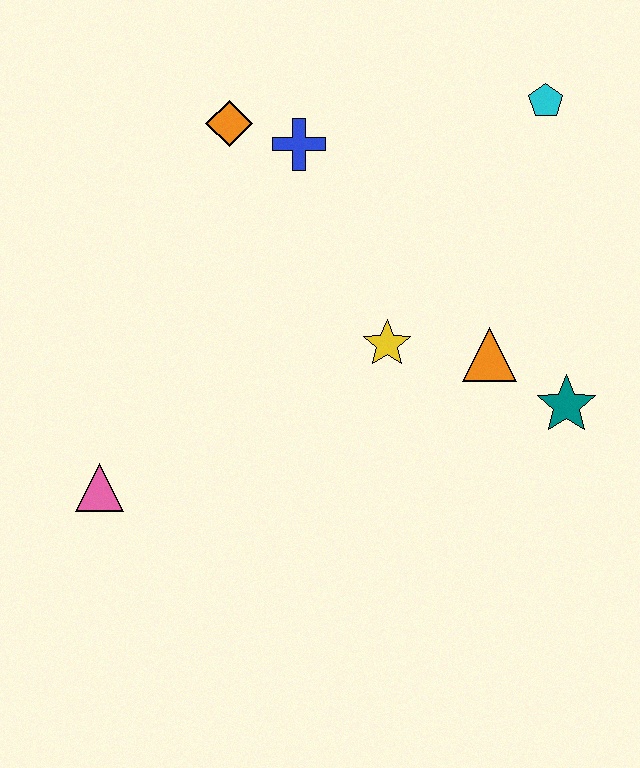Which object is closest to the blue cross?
The orange diamond is closest to the blue cross.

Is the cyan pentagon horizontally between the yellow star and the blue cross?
No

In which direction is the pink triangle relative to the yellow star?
The pink triangle is to the left of the yellow star.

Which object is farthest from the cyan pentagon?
The pink triangle is farthest from the cyan pentagon.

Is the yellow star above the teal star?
Yes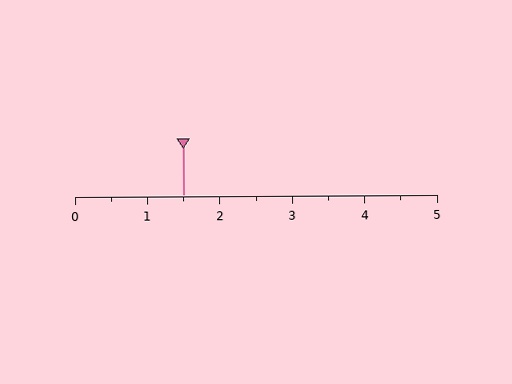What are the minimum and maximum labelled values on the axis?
The axis runs from 0 to 5.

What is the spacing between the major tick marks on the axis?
The major ticks are spaced 1 apart.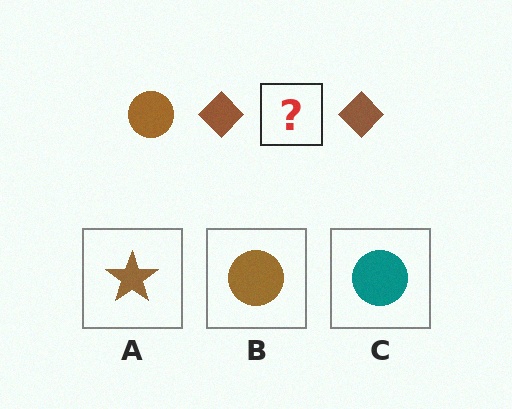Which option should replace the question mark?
Option B.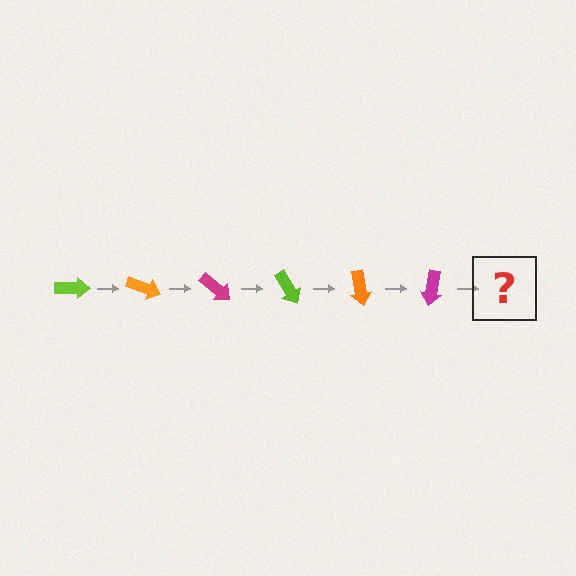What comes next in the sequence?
The next element should be a lime arrow, rotated 120 degrees from the start.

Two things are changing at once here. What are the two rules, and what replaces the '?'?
The two rules are that it rotates 20 degrees each step and the color cycles through lime, orange, and magenta. The '?' should be a lime arrow, rotated 120 degrees from the start.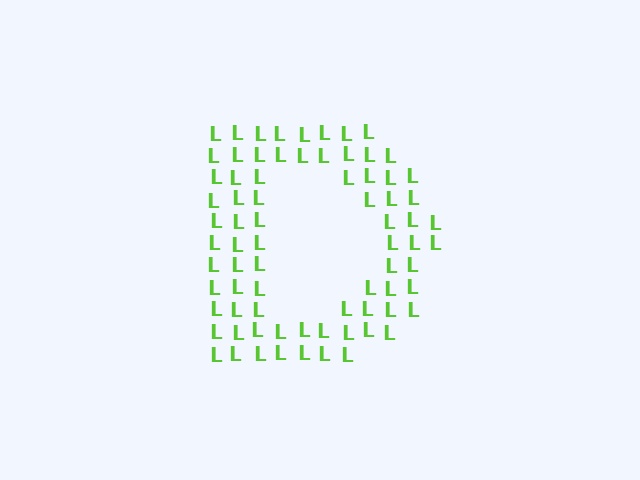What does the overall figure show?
The overall figure shows the letter D.